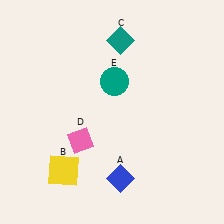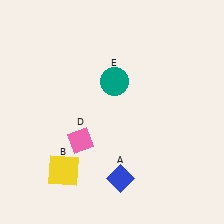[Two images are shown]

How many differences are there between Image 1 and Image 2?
There is 1 difference between the two images.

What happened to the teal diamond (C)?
The teal diamond (C) was removed in Image 2. It was in the top-right area of Image 1.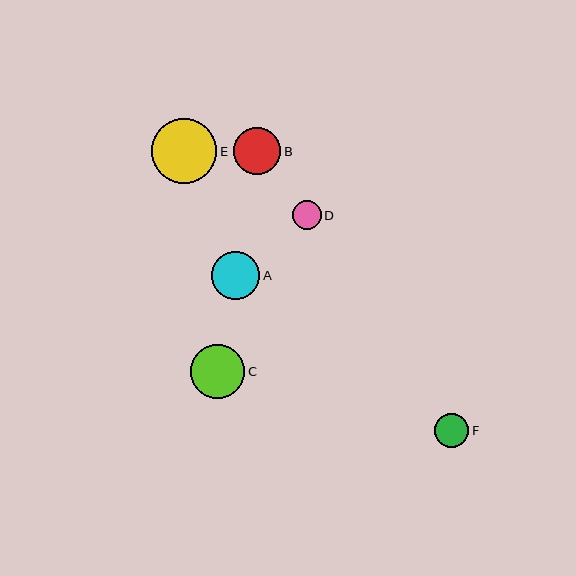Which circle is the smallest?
Circle D is the smallest with a size of approximately 28 pixels.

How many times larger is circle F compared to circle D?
Circle F is approximately 1.2 times the size of circle D.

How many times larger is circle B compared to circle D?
Circle B is approximately 1.7 times the size of circle D.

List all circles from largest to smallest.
From largest to smallest: E, C, A, B, F, D.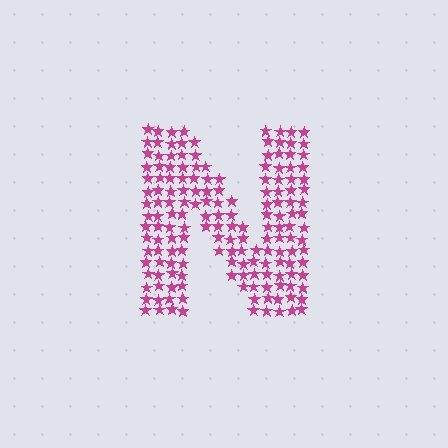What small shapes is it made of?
It is made of small stars.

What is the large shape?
The large shape is the letter N.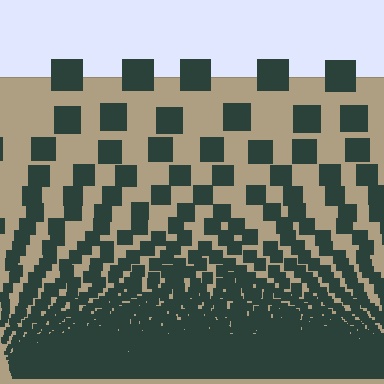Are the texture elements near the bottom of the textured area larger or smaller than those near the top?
Smaller. The gradient is inverted — elements near the bottom are smaller and denser.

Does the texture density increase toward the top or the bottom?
Density increases toward the bottom.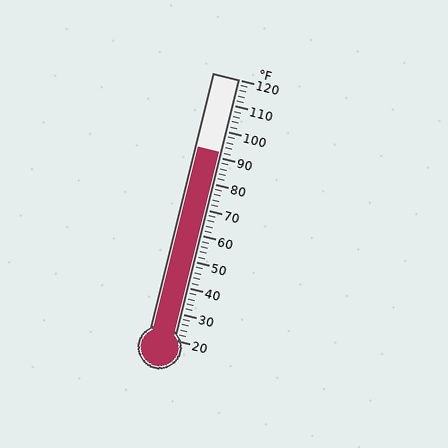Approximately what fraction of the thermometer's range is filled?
The thermometer is filled to approximately 70% of its range.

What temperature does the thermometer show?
The thermometer shows approximately 92°F.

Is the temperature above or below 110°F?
The temperature is below 110°F.